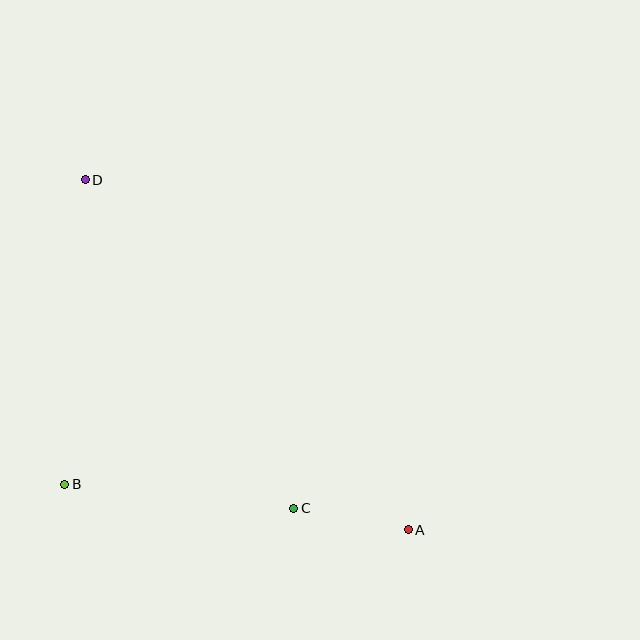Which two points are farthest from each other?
Points A and D are farthest from each other.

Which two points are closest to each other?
Points A and C are closest to each other.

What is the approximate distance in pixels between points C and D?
The distance between C and D is approximately 389 pixels.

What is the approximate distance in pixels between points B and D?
The distance between B and D is approximately 305 pixels.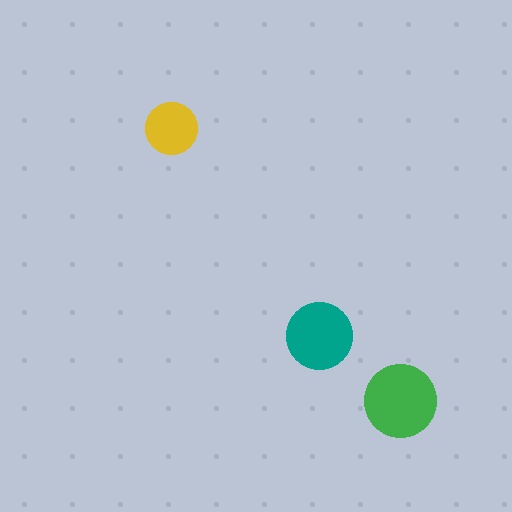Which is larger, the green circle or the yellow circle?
The green one.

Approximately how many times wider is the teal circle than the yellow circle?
About 1.5 times wider.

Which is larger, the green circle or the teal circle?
The green one.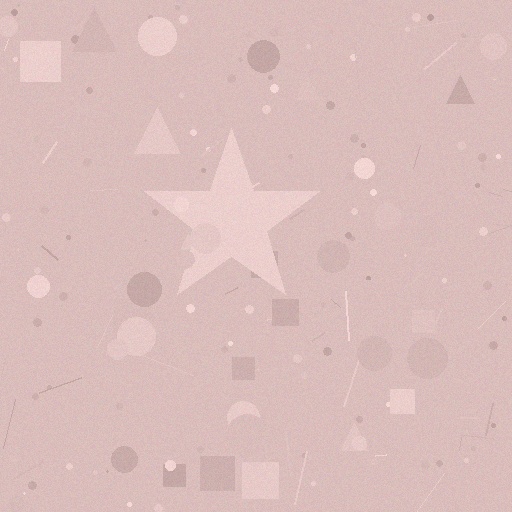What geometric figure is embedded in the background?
A star is embedded in the background.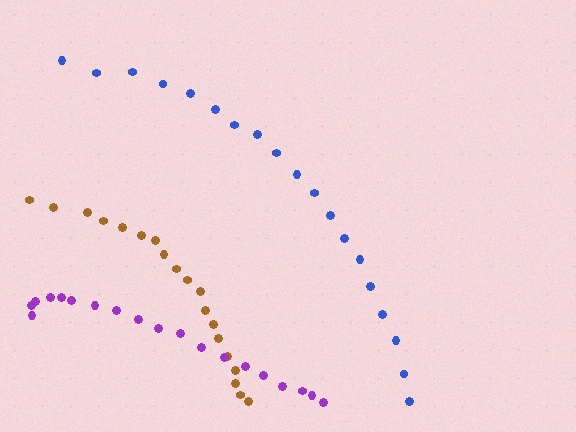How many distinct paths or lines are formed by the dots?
There are 3 distinct paths.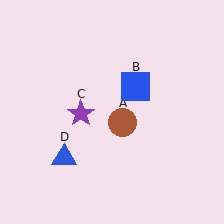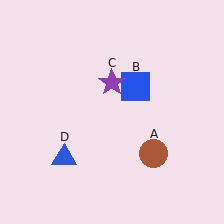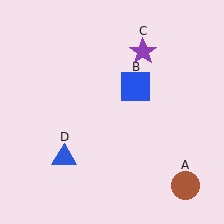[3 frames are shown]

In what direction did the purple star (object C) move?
The purple star (object C) moved up and to the right.